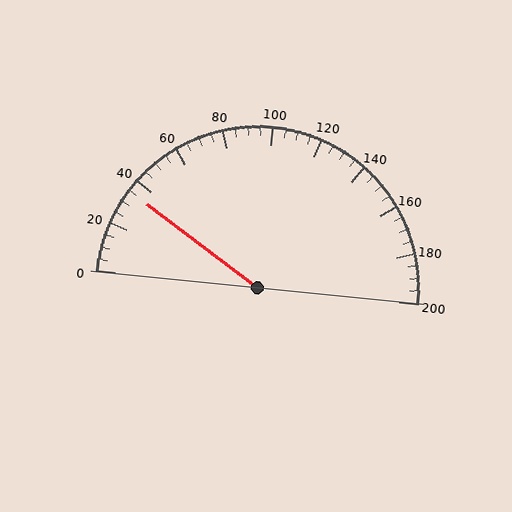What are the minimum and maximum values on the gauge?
The gauge ranges from 0 to 200.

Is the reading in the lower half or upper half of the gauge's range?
The reading is in the lower half of the range (0 to 200).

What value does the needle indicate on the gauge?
The needle indicates approximately 35.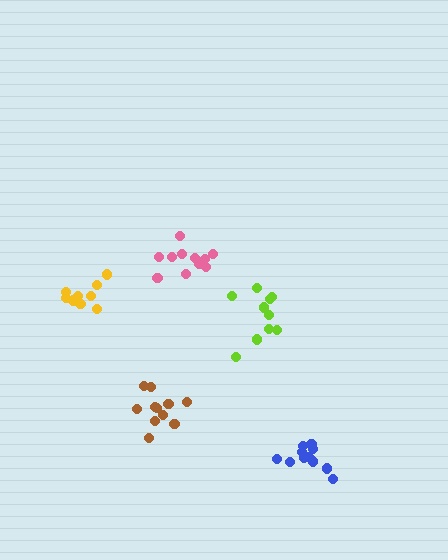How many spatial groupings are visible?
There are 5 spatial groupings.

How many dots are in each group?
Group 1: 10 dots, Group 2: 11 dots, Group 3: 11 dots, Group 4: 11 dots, Group 5: 9 dots (52 total).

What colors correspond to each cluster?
The clusters are colored: lime, brown, blue, pink, yellow.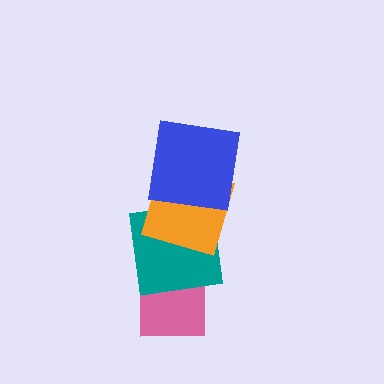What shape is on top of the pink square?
The teal square is on top of the pink square.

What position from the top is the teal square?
The teal square is 3rd from the top.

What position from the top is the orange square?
The orange square is 2nd from the top.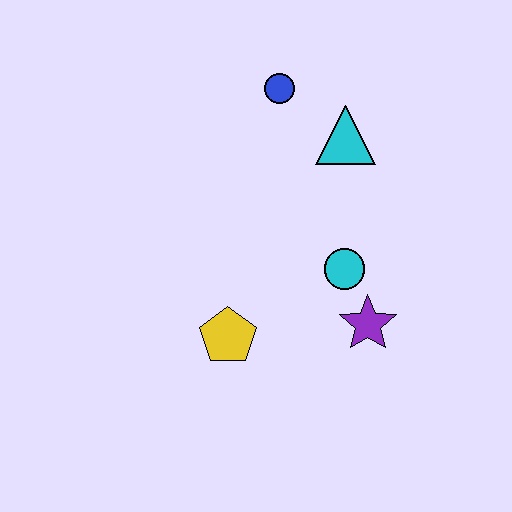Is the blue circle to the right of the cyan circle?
No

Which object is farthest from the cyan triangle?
The yellow pentagon is farthest from the cyan triangle.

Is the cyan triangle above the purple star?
Yes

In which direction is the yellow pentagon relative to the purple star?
The yellow pentagon is to the left of the purple star.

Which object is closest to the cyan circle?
The purple star is closest to the cyan circle.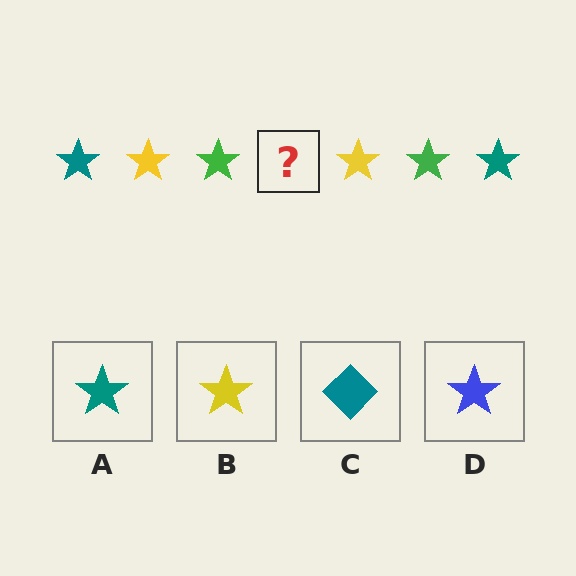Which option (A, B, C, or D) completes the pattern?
A.